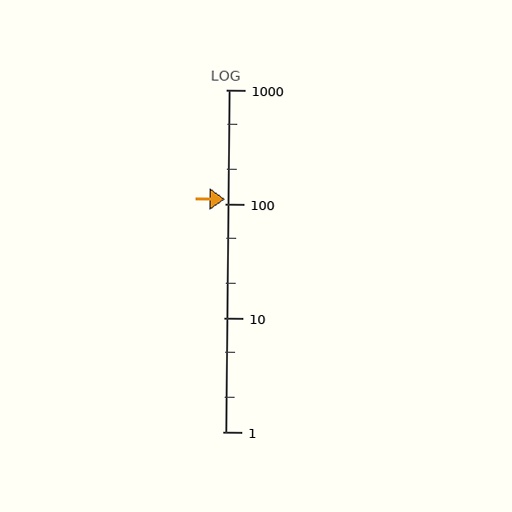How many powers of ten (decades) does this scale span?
The scale spans 3 decades, from 1 to 1000.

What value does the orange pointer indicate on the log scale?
The pointer indicates approximately 110.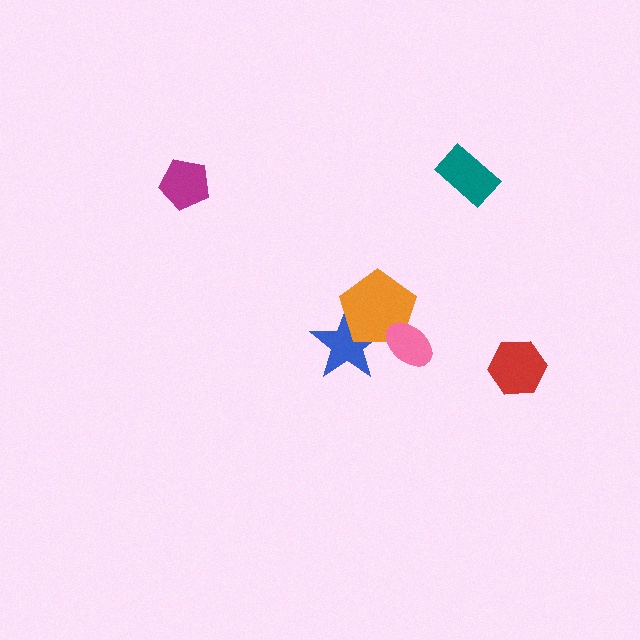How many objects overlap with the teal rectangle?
0 objects overlap with the teal rectangle.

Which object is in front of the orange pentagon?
The pink ellipse is in front of the orange pentagon.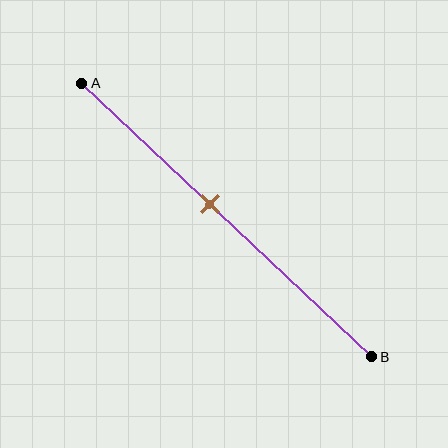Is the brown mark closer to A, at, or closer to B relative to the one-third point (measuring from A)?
The brown mark is closer to point B than the one-third point of segment AB.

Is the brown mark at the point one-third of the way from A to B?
No, the mark is at about 45% from A, not at the 33% one-third point.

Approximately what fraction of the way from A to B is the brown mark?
The brown mark is approximately 45% of the way from A to B.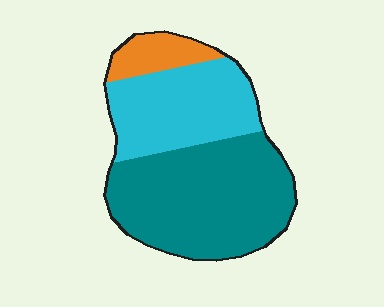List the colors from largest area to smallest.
From largest to smallest: teal, cyan, orange.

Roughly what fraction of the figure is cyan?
Cyan covers around 35% of the figure.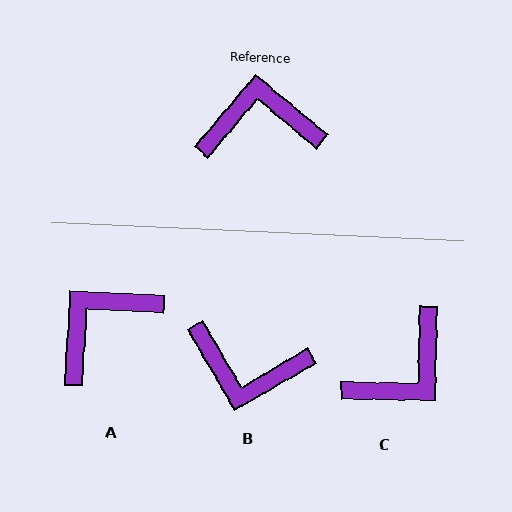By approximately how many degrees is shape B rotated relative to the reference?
Approximately 160 degrees counter-clockwise.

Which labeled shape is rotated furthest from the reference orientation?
B, about 160 degrees away.